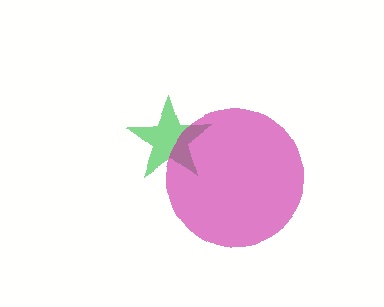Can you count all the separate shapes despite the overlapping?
Yes, there are 2 separate shapes.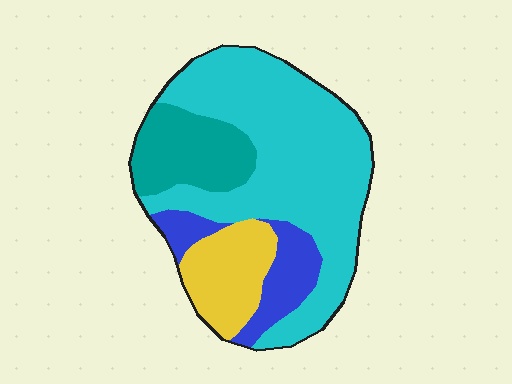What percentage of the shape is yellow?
Yellow covers around 15% of the shape.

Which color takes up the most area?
Cyan, at roughly 55%.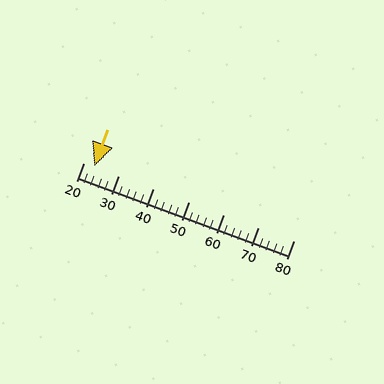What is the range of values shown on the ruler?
The ruler shows values from 20 to 80.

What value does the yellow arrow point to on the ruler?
The yellow arrow points to approximately 23.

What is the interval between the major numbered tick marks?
The major tick marks are spaced 10 units apart.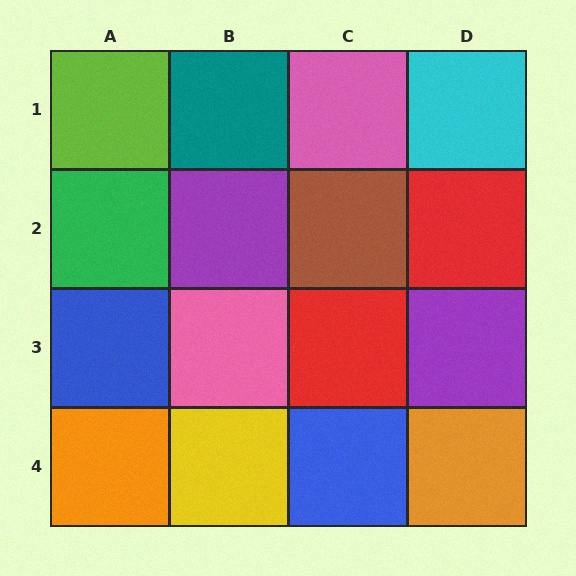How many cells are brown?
1 cell is brown.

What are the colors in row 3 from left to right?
Blue, pink, red, purple.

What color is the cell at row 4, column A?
Orange.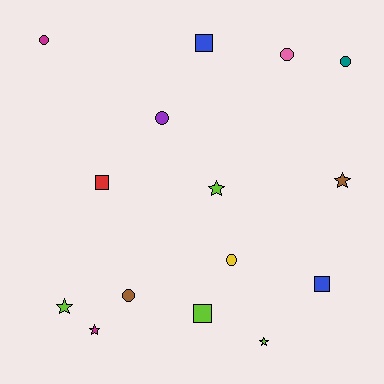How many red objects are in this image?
There is 1 red object.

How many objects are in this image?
There are 15 objects.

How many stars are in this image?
There are 5 stars.